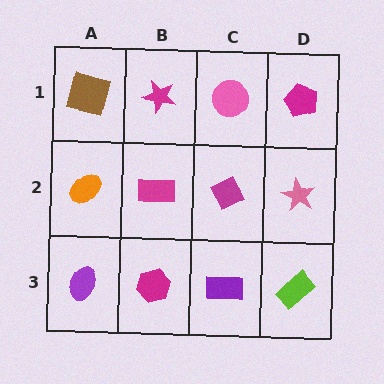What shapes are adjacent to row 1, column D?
A pink star (row 2, column D), a pink circle (row 1, column C).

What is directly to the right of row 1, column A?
A magenta star.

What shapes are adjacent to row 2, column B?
A magenta star (row 1, column B), a magenta hexagon (row 3, column B), an orange ellipse (row 2, column A), a magenta diamond (row 2, column C).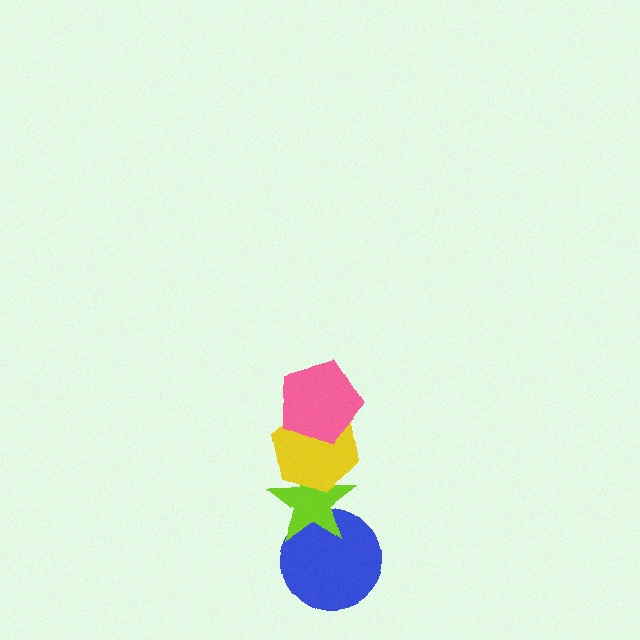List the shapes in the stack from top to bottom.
From top to bottom: the pink pentagon, the yellow hexagon, the lime star, the blue circle.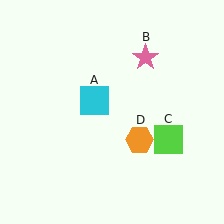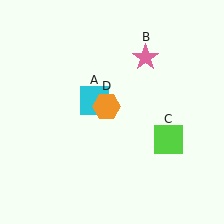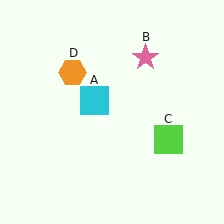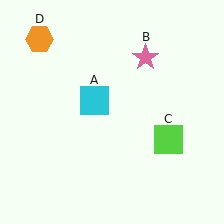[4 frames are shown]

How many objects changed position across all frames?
1 object changed position: orange hexagon (object D).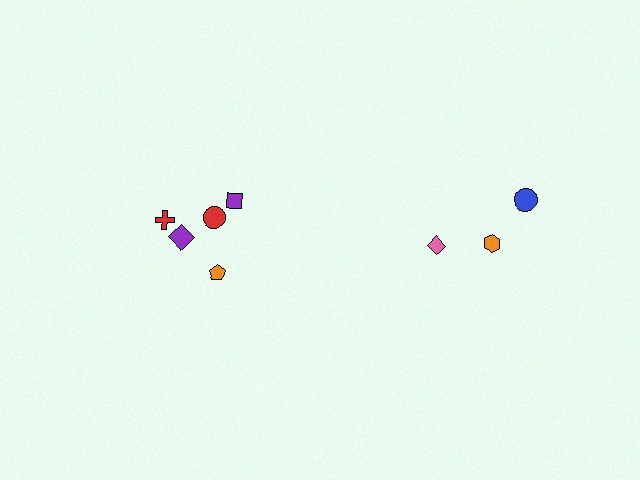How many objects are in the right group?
There are 3 objects.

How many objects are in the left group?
There are 5 objects.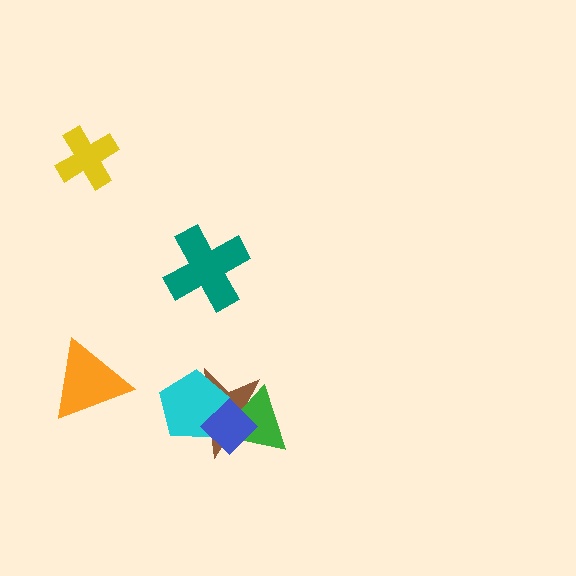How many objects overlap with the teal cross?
0 objects overlap with the teal cross.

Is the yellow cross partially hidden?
No, no other shape covers it.